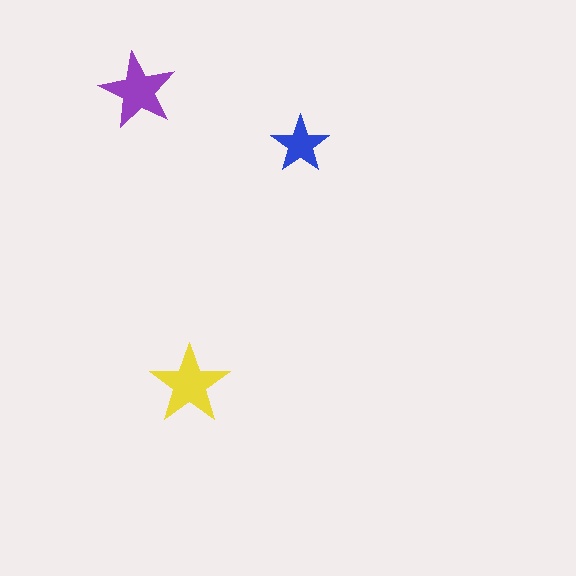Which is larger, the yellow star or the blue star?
The yellow one.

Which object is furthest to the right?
The blue star is rightmost.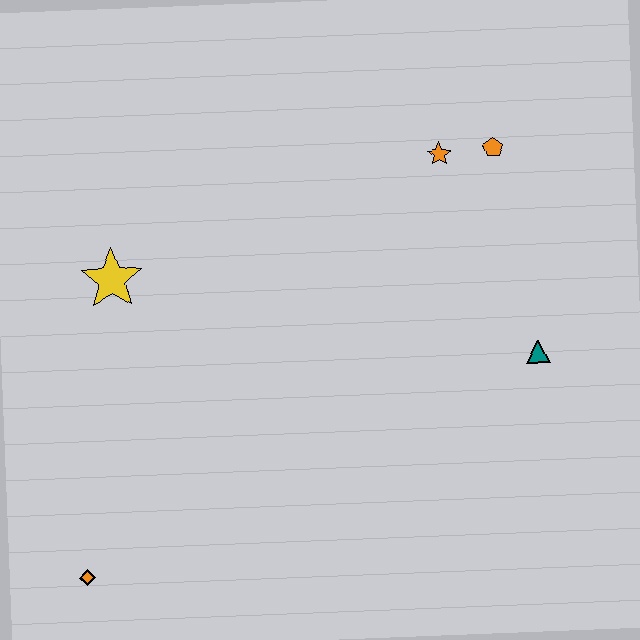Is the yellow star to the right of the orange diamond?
Yes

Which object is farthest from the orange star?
The orange diamond is farthest from the orange star.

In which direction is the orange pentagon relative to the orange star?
The orange pentagon is to the right of the orange star.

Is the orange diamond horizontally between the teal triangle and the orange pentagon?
No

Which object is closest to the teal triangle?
The orange pentagon is closest to the teal triangle.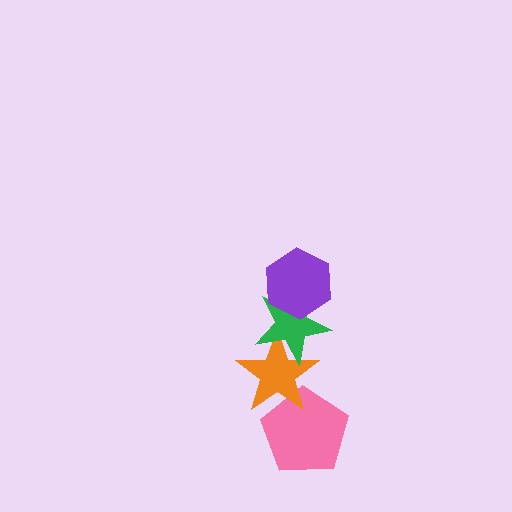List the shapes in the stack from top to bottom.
From top to bottom: the purple hexagon, the green star, the orange star, the pink pentagon.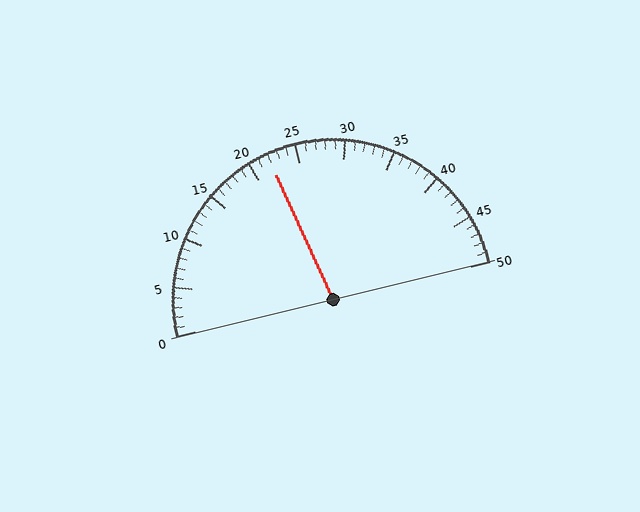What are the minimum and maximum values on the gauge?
The gauge ranges from 0 to 50.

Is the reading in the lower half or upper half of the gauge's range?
The reading is in the lower half of the range (0 to 50).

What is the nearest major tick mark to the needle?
The nearest major tick mark is 20.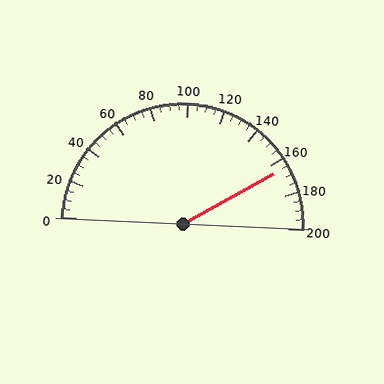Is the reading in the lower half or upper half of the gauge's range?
The reading is in the upper half of the range (0 to 200).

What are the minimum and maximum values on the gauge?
The gauge ranges from 0 to 200.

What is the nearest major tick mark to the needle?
The nearest major tick mark is 160.